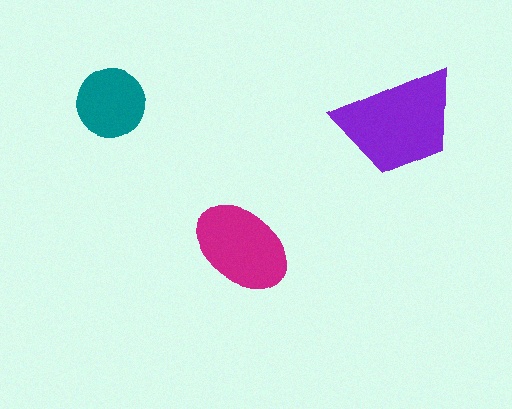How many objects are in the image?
There are 3 objects in the image.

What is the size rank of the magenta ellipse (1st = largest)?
2nd.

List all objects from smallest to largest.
The teal circle, the magenta ellipse, the purple trapezoid.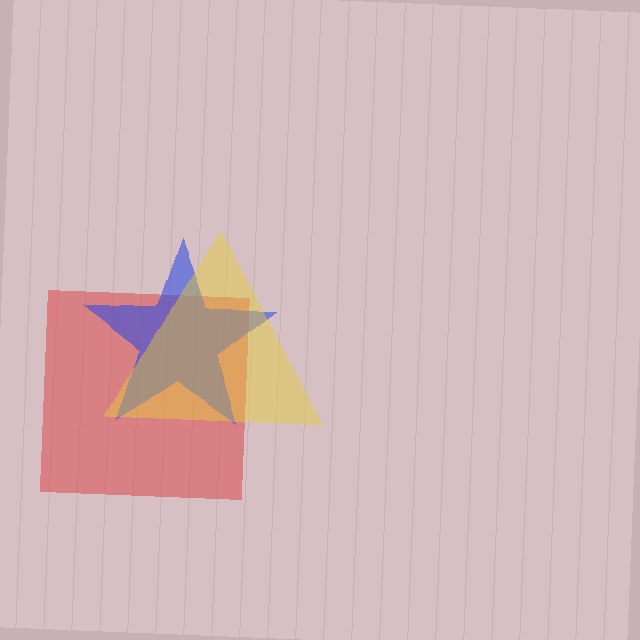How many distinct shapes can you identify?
There are 3 distinct shapes: a red square, a blue star, a yellow triangle.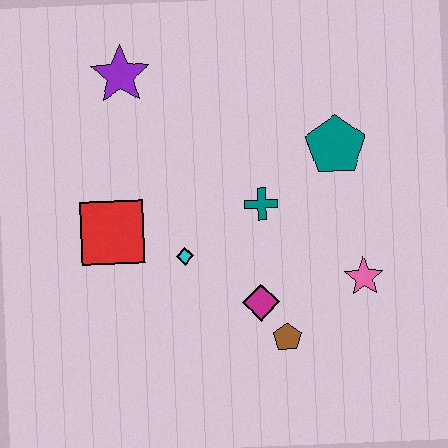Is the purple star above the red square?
Yes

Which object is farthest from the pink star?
The purple star is farthest from the pink star.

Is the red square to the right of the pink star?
No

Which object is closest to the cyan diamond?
The red square is closest to the cyan diamond.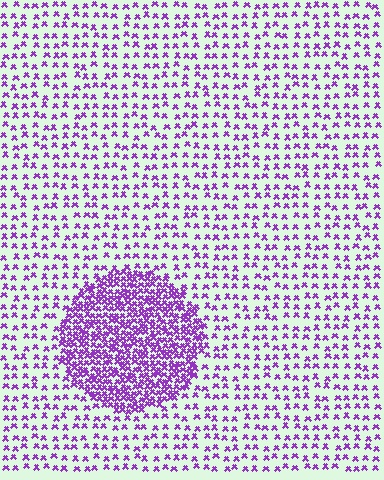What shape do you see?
I see a circle.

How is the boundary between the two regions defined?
The boundary is defined by a change in element density (approximately 2.8x ratio). All elements are the same color, size, and shape.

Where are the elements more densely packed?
The elements are more densely packed inside the circle boundary.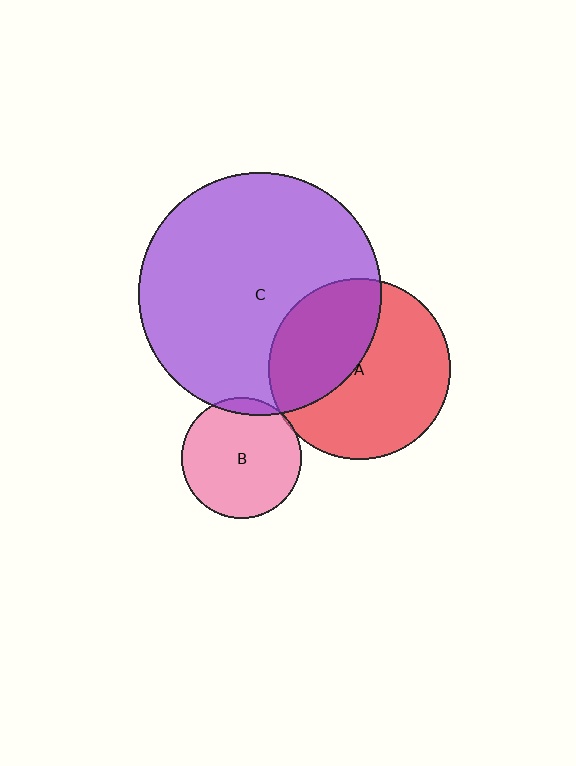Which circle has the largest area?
Circle C (purple).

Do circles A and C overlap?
Yes.